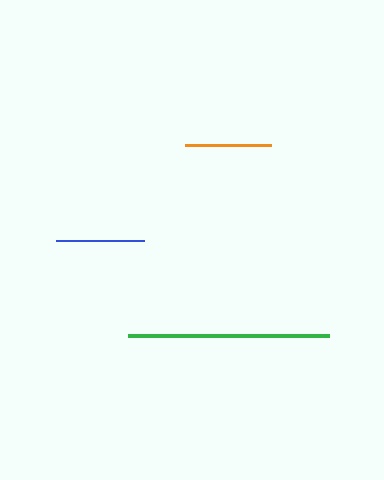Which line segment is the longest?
The green line is the longest at approximately 201 pixels.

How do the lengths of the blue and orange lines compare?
The blue and orange lines are approximately the same length.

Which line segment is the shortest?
The orange line is the shortest at approximately 86 pixels.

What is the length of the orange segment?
The orange segment is approximately 86 pixels long.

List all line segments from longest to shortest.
From longest to shortest: green, blue, orange.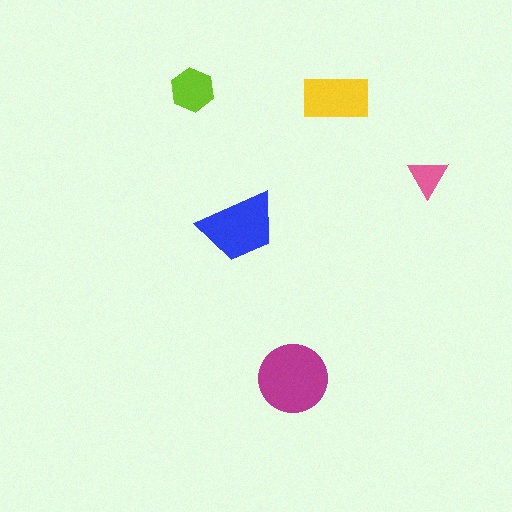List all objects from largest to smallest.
The magenta circle, the blue trapezoid, the yellow rectangle, the lime hexagon, the pink triangle.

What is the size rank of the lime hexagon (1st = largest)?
4th.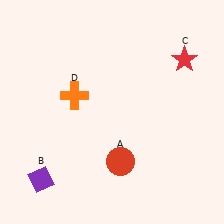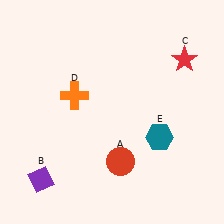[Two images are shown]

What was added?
A teal hexagon (E) was added in Image 2.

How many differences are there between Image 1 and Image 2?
There is 1 difference between the two images.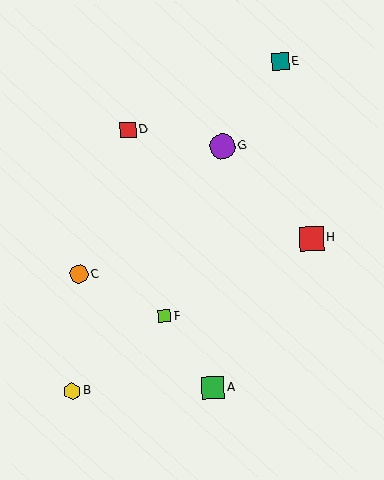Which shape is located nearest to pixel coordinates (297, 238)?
The red square (labeled H) at (312, 239) is nearest to that location.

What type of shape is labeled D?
Shape D is a red square.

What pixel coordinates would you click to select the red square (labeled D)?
Click at (128, 130) to select the red square D.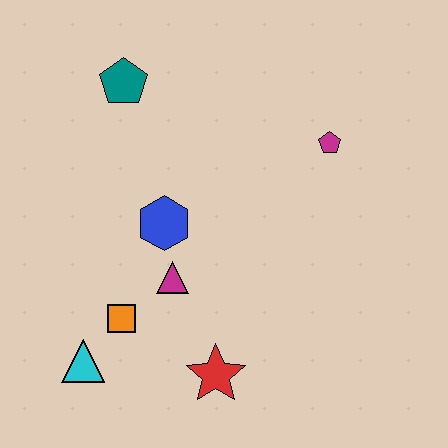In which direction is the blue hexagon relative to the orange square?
The blue hexagon is above the orange square.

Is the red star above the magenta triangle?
No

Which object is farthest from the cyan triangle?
The magenta pentagon is farthest from the cyan triangle.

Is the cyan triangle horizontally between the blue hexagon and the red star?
No